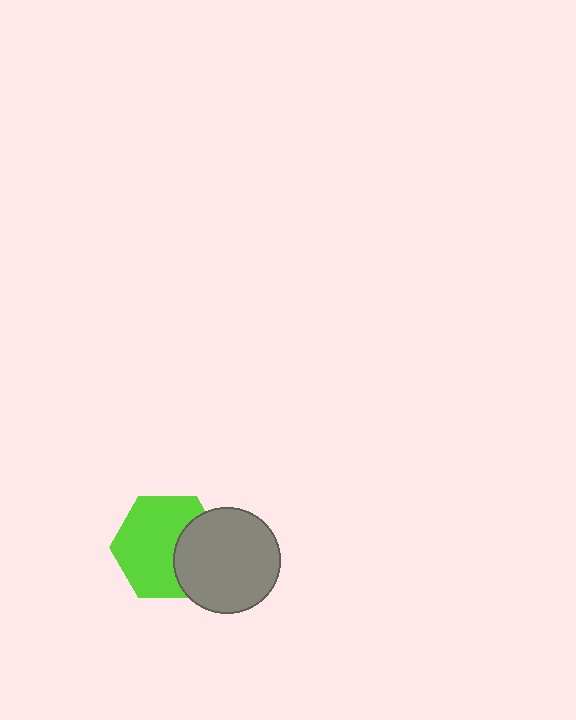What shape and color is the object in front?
The object in front is a gray circle.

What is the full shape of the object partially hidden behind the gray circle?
The partially hidden object is a lime hexagon.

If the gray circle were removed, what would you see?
You would see the complete lime hexagon.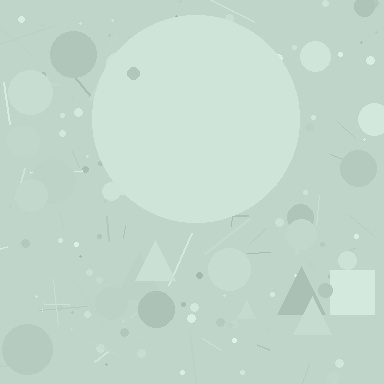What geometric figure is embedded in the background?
A circle is embedded in the background.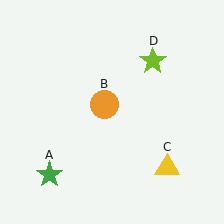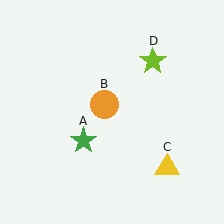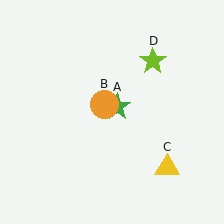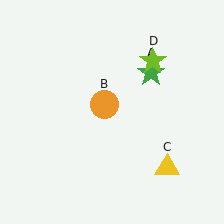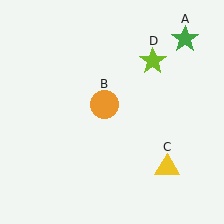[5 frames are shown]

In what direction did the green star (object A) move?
The green star (object A) moved up and to the right.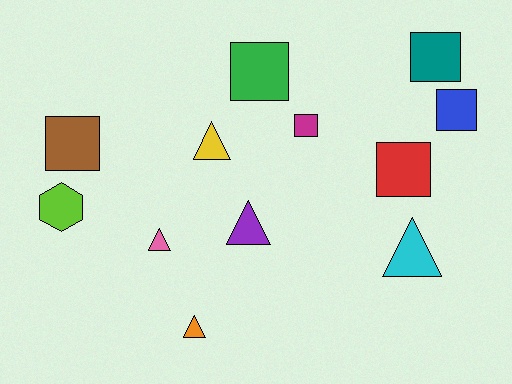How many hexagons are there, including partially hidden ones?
There is 1 hexagon.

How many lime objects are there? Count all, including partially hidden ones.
There is 1 lime object.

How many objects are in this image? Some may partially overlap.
There are 12 objects.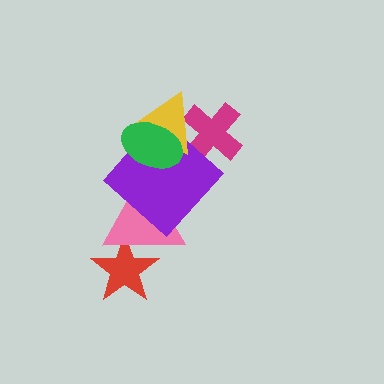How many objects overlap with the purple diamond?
4 objects overlap with the purple diamond.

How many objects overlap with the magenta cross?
2 objects overlap with the magenta cross.